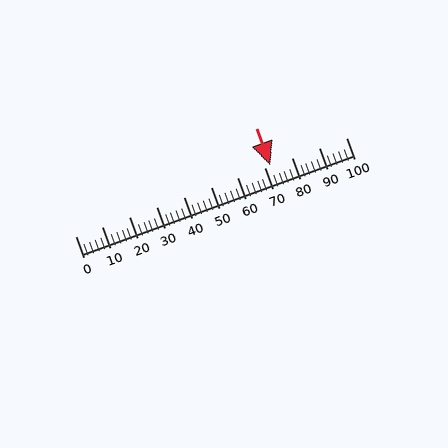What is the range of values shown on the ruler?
The ruler shows values from 0 to 100.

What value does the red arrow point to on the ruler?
The red arrow points to approximately 72.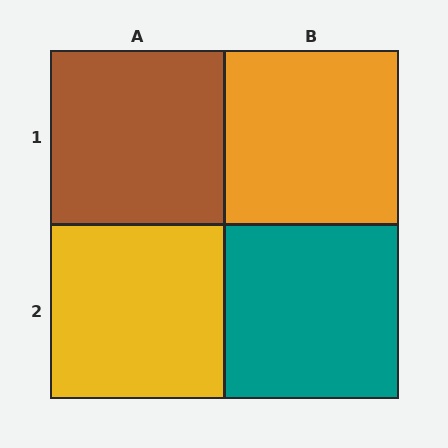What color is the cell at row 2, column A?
Yellow.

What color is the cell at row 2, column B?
Teal.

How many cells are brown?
1 cell is brown.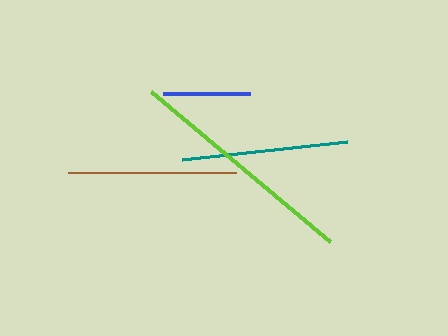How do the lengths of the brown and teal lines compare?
The brown and teal lines are approximately the same length.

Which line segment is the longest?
The lime line is the longest at approximately 233 pixels.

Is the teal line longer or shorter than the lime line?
The lime line is longer than the teal line.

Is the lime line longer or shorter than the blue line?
The lime line is longer than the blue line.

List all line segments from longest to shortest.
From longest to shortest: lime, brown, teal, blue.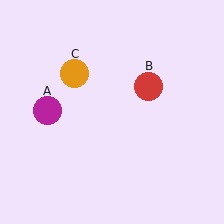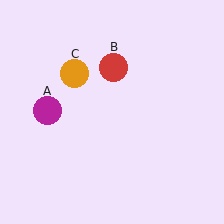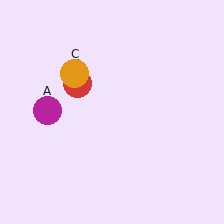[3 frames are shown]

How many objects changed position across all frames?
1 object changed position: red circle (object B).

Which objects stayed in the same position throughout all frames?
Magenta circle (object A) and orange circle (object C) remained stationary.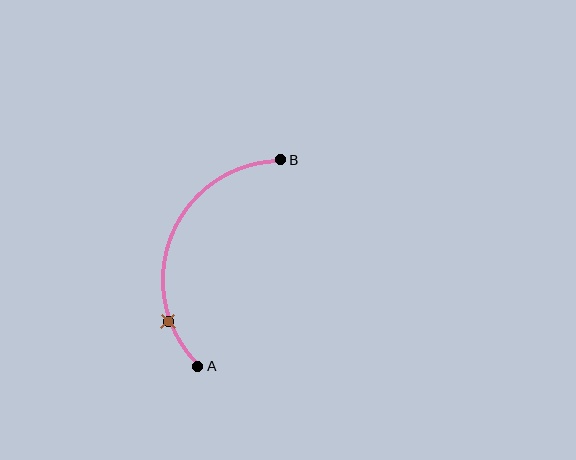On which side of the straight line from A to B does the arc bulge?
The arc bulges to the left of the straight line connecting A and B.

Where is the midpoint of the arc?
The arc midpoint is the point on the curve farthest from the straight line joining A and B. It sits to the left of that line.